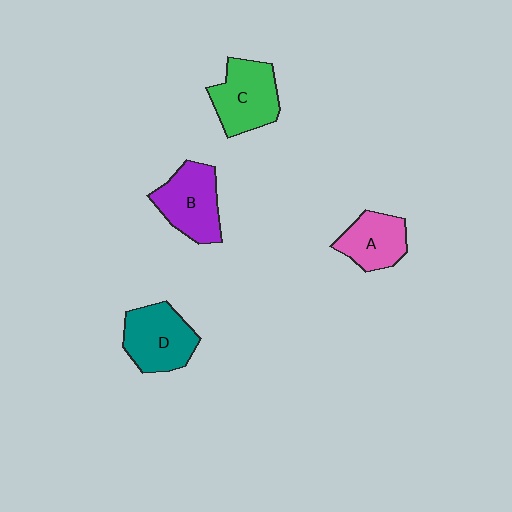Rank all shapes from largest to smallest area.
From largest to smallest: B (purple), D (teal), C (green), A (pink).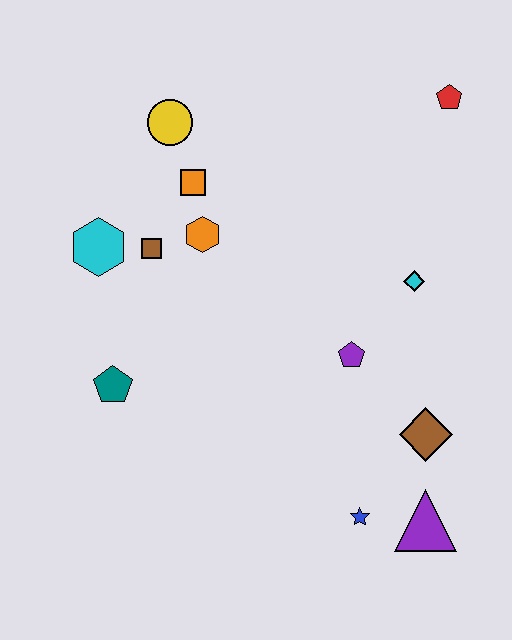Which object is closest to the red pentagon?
The cyan diamond is closest to the red pentagon.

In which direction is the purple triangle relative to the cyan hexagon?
The purple triangle is to the right of the cyan hexagon.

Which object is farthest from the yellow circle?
The purple triangle is farthest from the yellow circle.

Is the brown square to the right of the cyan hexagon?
Yes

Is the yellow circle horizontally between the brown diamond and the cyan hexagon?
Yes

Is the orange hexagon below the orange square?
Yes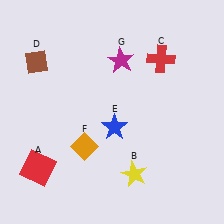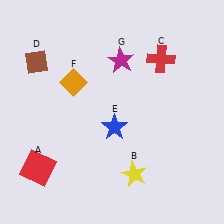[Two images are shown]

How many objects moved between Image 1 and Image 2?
1 object moved between the two images.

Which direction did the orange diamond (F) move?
The orange diamond (F) moved up.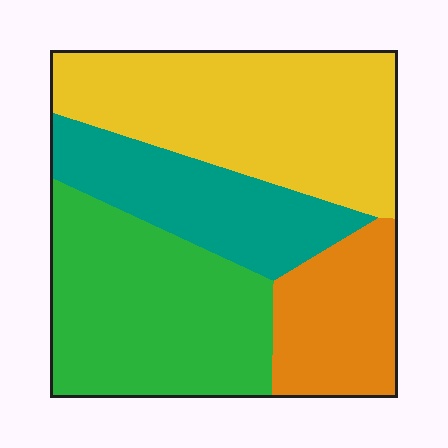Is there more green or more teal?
Green.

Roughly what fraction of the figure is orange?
Orange takes up less than a sixth of the figure.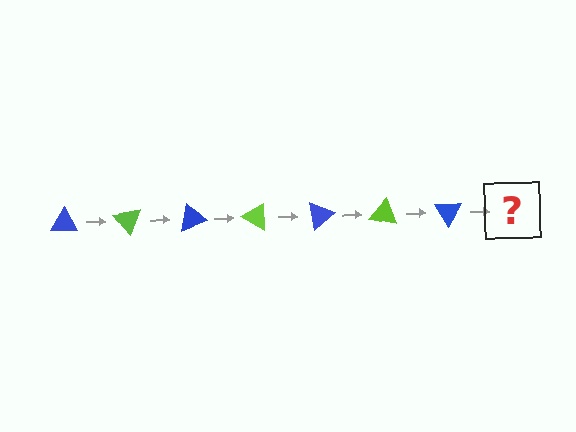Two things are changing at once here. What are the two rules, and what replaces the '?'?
The two rules are that it rotates 50 degrees each step and the color cycles through blue and lime. The '?' should be a lime triangle, rotated 350 degrees from the start.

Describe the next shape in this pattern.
It should be a lime triangle, rotated 350 degrees from the start.